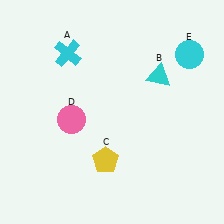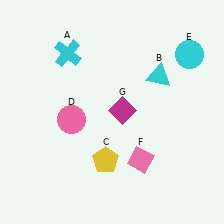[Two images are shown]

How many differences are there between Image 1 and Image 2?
There are 2 differences between the two images.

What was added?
A pink diamond (F), a magenta diamond (G) were added in Image 2.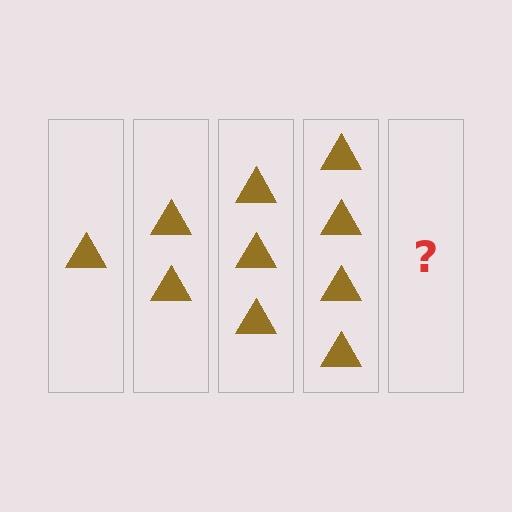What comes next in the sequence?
The next element should be 5 triangles.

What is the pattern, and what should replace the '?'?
The pattern is that each step adds one more triangle. The '?' should be 5 triangles.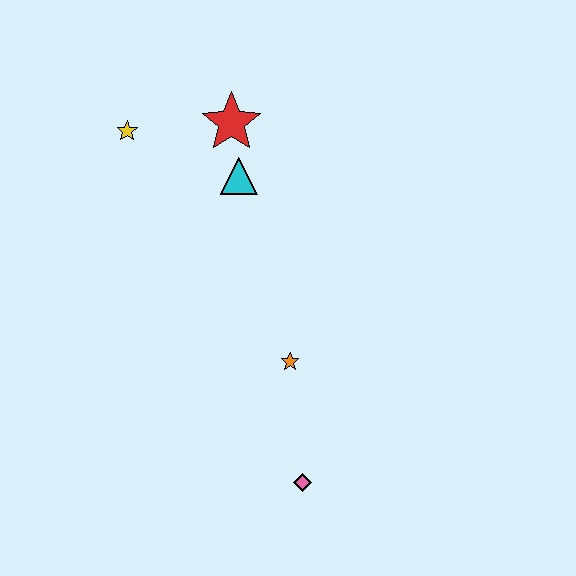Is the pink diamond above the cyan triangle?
No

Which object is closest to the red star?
The cyan triangle is closest to the red star.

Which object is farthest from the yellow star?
The pink diamond is farthest from the yellow star.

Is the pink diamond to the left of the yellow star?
No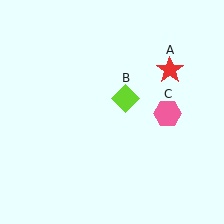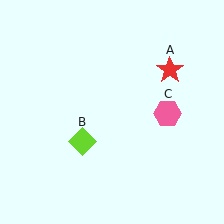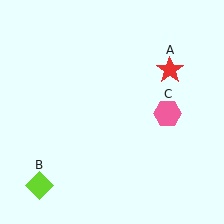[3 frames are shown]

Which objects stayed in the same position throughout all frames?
Red star (object A) and pink hexagon (object C) remained stationary.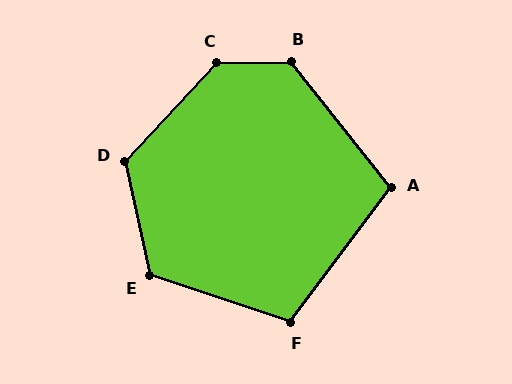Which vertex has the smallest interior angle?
A, at approximately 105 degrees.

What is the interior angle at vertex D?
Approximately 125 degrees (obtuse).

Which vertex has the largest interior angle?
C, at approximately 134 degrees.